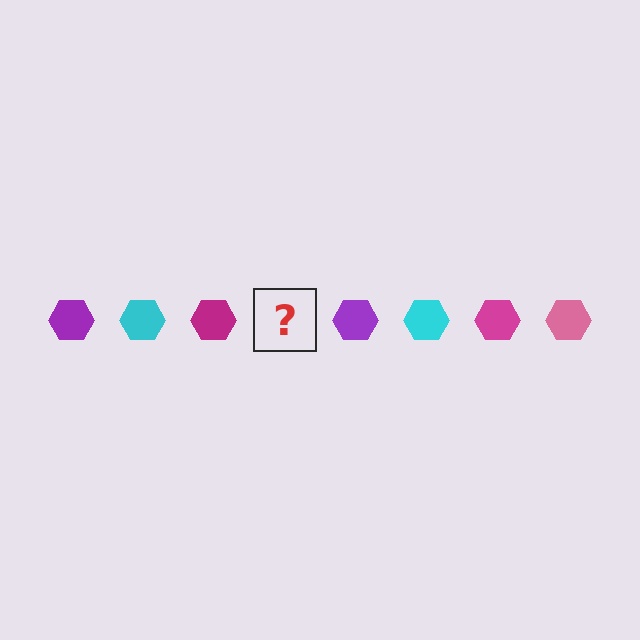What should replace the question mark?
The question mark should be replaced with a pink hexagon.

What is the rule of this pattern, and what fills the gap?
The rule is that the pattern cycles through purple, cyan, magenta, pink hexagons. The gap should be filled with a pink hexagon.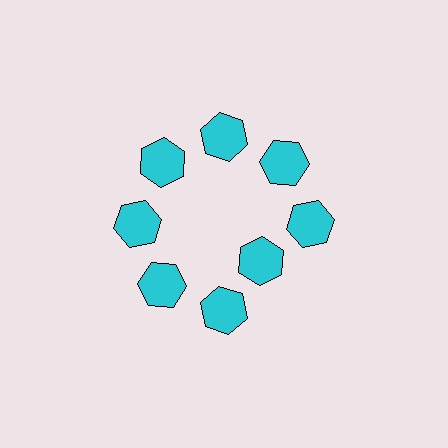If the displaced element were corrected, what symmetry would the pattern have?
It would have 8-fold rotational symmetry — the pattern would map onto itself every 45 degrees.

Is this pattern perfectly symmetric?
No. The 8 cyan hexagons are arranged in a ring, but one element near the 4 o'clock position is pulled inward toward the center, breaking the 8-fold rotational symmetry.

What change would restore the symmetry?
The symmetry would be restored by moving it outward, back onto the ring so that all 8 hexagons sit at equal angles and equal distance from the center.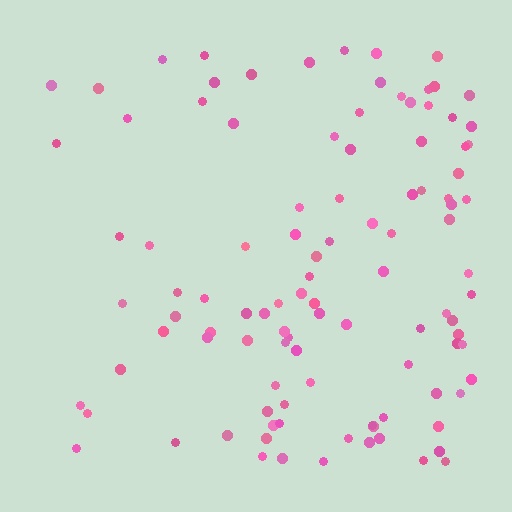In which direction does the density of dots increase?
From left to right, with the right side densest.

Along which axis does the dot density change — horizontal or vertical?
Horizontal.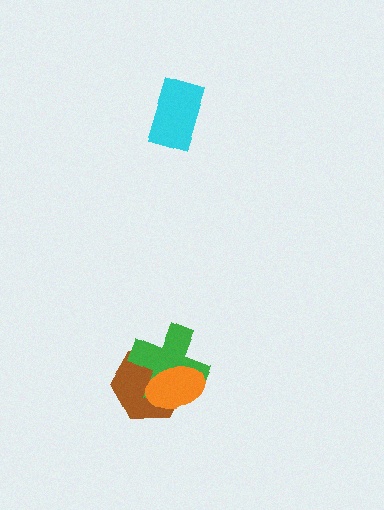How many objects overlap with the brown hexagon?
2 objects overlap with the brown hexagon.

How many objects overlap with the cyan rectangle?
0 objects overlap with the cyan rectangle.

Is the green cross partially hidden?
Yes, it is partially covered by another shape.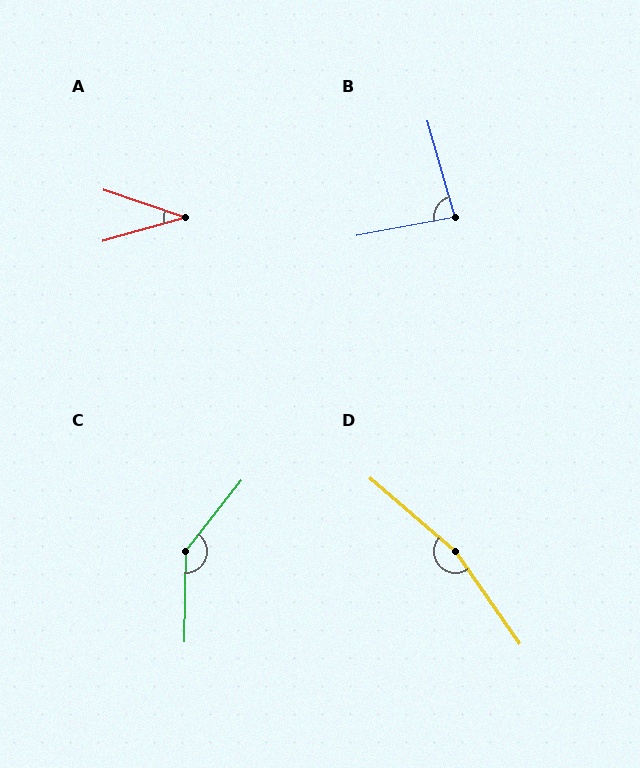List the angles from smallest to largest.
A (35°), B (85°), C (143°), D (166°).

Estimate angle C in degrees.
Approximately 143 degrees.